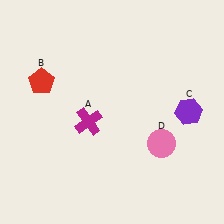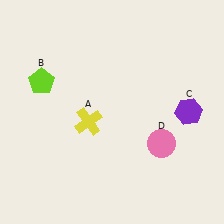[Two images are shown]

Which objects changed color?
A changed from magenta to yellow. B changed from red to lime.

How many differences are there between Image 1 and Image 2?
There are 2 differences between the two images.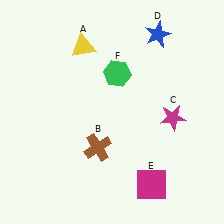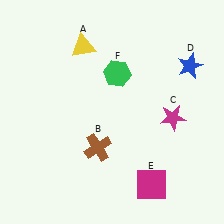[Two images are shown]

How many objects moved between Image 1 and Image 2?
1 object moved between the two images.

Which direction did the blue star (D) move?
The blue star (D) moved right.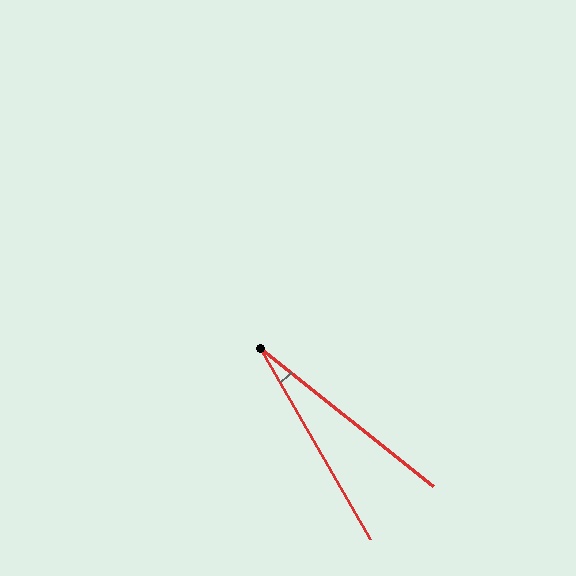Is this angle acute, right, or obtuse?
It is acute.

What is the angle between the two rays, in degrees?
Approximately 21 degrees.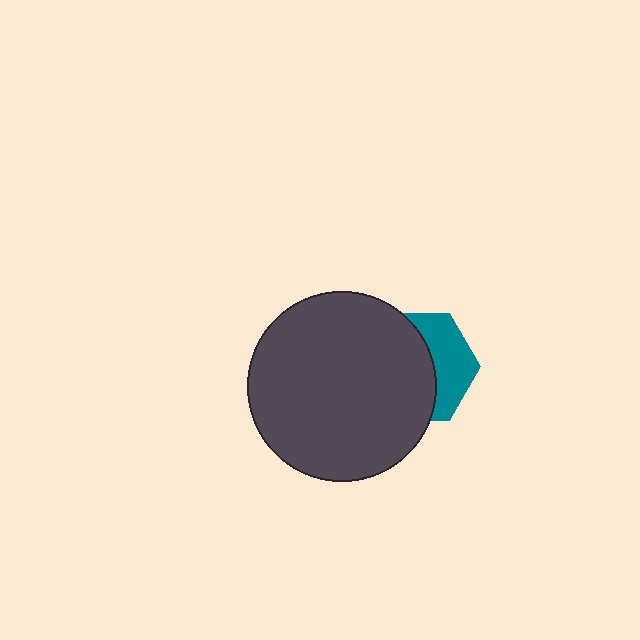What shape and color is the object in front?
The object in front is a dark gray circle.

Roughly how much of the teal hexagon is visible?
A small part of it is visible (roughly 39%).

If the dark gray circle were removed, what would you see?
You would see the complete teal hexagon.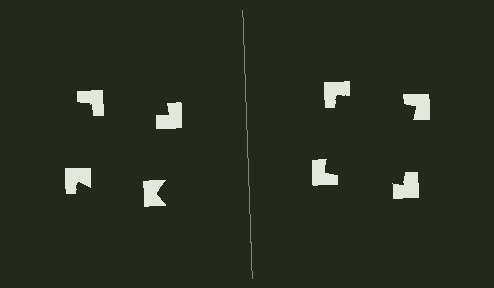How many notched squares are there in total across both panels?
8 — 4 on each side.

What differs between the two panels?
The notched squares are positioned identically on both sides; only the wedge orientations differ. On the right they align to a square; on the left they are misaligned.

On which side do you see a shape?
An illusory square appears on the right side. On the left side the wedge cuts are rotated, so no coherent shape forms.